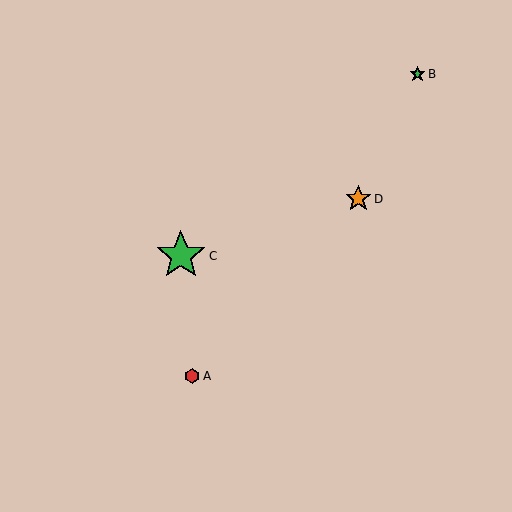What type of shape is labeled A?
Shape A is a red hexagon.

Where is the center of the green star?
The center of the green star is at (181, 256).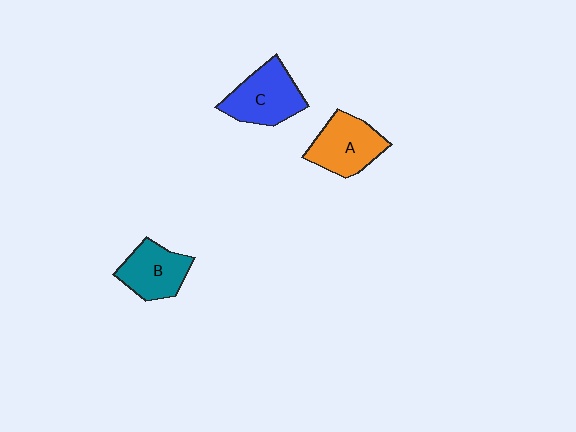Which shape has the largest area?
Shape C (blue).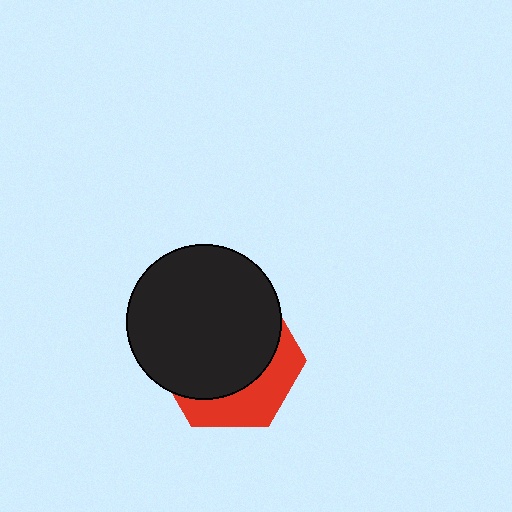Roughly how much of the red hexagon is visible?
A small part of it is visible (roughly 32%).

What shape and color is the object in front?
The object in front is a black circle.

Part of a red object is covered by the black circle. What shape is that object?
It is a hexagon.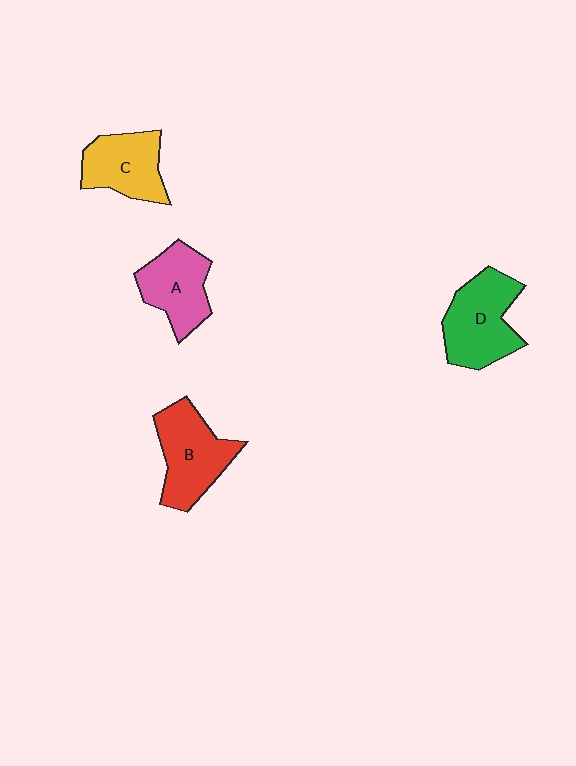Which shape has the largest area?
Shape D (green).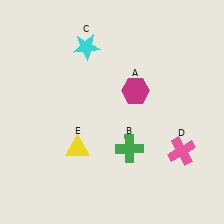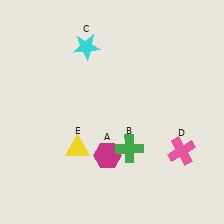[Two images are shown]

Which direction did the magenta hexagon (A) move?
The magenta hexagon (A) moved down.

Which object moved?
The magenta hexagon (A) moved down.